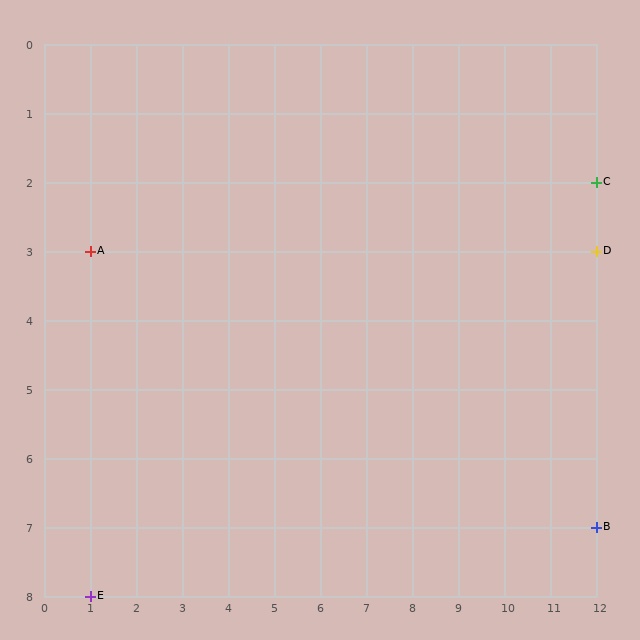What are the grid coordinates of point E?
Point E is at grid coordinates (1, 8).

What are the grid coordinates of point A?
Point A is at grid coordinates (1, 3).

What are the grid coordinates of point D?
Point D is at grid coordinates (12, 3).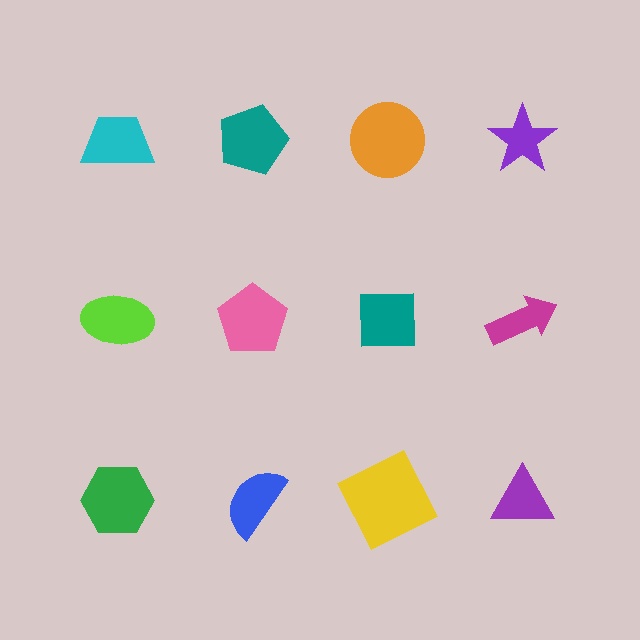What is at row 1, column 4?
A purple star.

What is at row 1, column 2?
A teal pentagon.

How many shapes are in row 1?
4 shapes.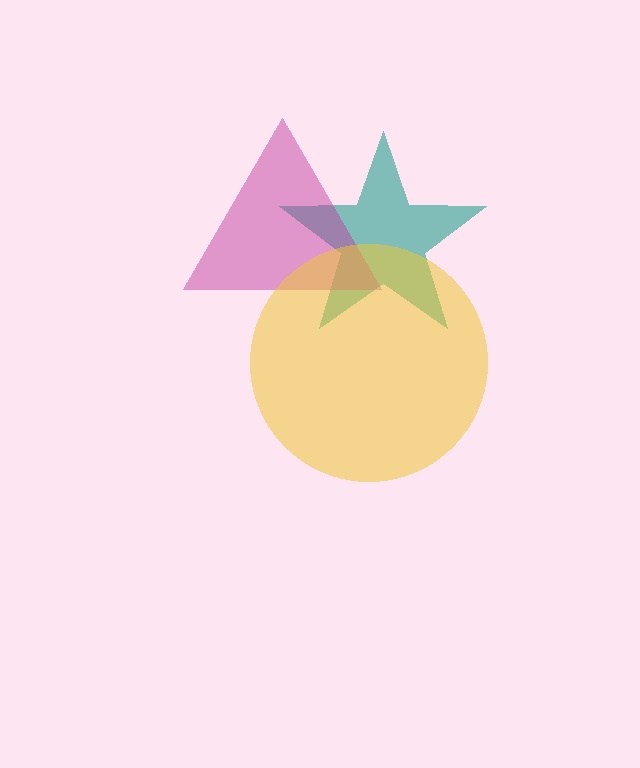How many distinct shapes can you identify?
There are 3 distinct shapes: a teal star, a magenta triangle, a yellow circle.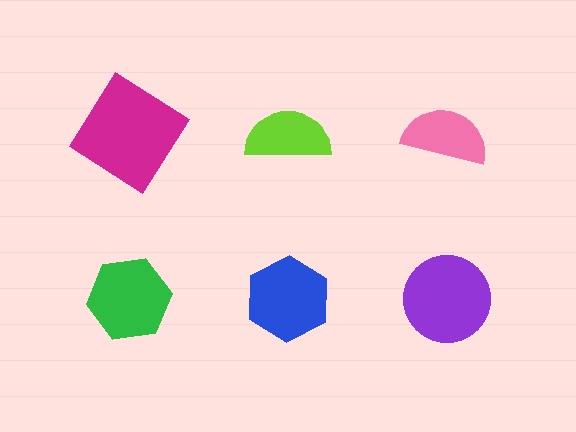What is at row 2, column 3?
A purple circle.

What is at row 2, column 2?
A blue hexagon.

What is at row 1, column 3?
A pink semicircle.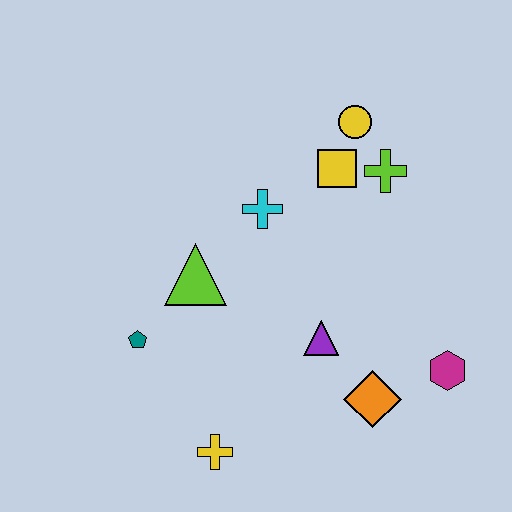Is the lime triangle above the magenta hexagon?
Yes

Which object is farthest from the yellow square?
The yellow cross is farthest from the yellow square.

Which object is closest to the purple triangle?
The orange diamond is closest to the purple triangle.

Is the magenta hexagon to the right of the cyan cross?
Yes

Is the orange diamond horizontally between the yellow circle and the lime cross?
Yes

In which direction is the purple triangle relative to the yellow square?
The purple triangle is below the yellow square.